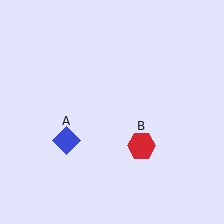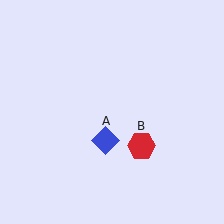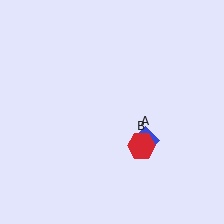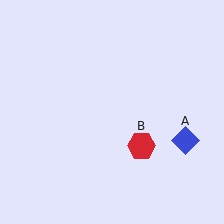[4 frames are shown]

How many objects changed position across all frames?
1 object changed position: blue diamond (object A).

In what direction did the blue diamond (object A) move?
The blue diamond (object A) moved right.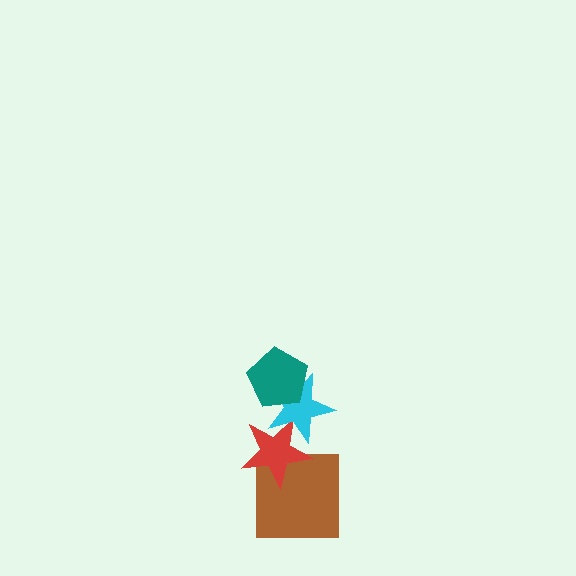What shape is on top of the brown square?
The red star is on top of the brown square.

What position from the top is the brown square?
The brown square is 4th from the top.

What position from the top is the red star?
The red star is 3rd from the top.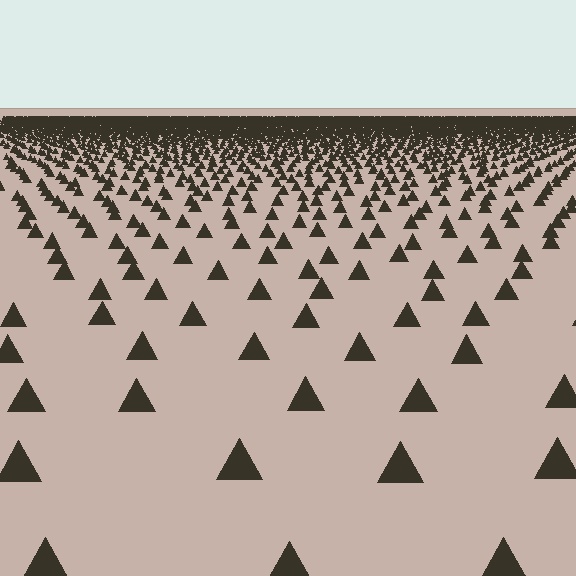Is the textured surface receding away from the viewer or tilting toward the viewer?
The surface is receding away from the viewer. Texture elements get smaller and denser toward the top.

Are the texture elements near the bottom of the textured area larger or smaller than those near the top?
Larger. Near the bottom, elements are closer to the viewer and appear at a bigger on-screen size.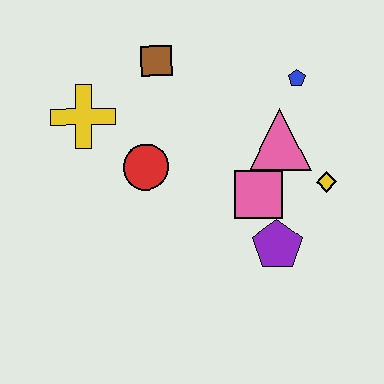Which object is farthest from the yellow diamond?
The yellow cross is farthest from the yellow diamond.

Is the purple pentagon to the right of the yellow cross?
Yes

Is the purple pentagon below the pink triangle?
Yes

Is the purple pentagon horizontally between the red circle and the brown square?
No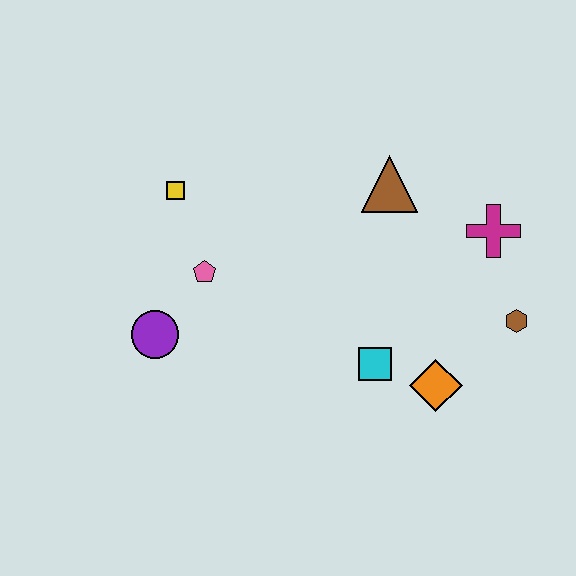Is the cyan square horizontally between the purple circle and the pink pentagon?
No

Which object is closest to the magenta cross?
The brown hexagon is closest to the magenta cross.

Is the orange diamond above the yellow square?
No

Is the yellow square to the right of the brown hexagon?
No